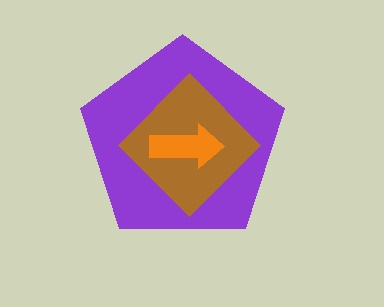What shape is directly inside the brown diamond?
The orange arrow.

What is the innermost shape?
The orange arrow.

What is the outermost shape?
The purple pentagon.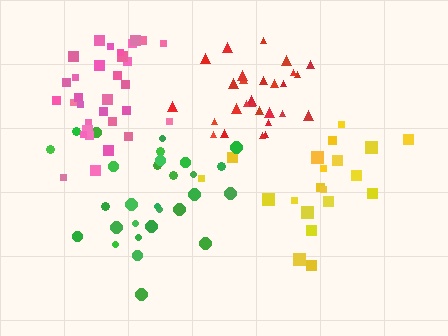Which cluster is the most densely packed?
Red.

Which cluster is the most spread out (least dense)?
Yellow.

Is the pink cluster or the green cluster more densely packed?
Pink.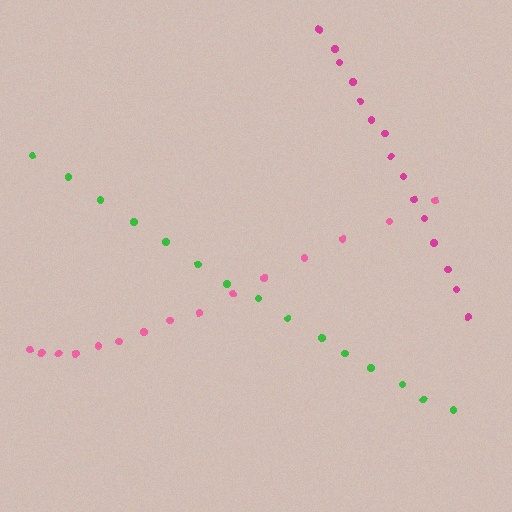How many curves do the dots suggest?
There are 3 distinct paths.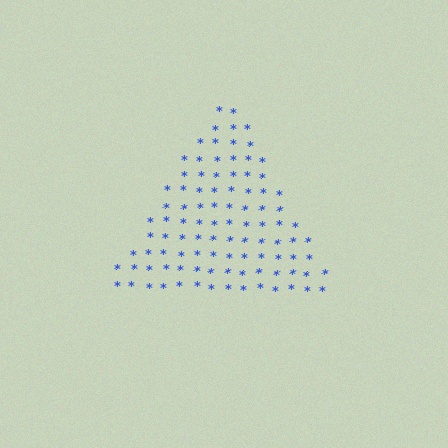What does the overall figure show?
The overall figure shows a triangle.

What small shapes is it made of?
It is made of small asterisks.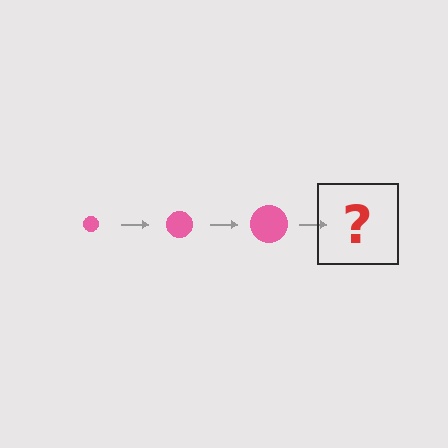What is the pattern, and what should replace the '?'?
The pattern is that the circle gets progressively larger each step. The '?' should be a pink circle, larger than the previous one.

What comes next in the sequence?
The next element should be a pink circle, larger than the previous one.